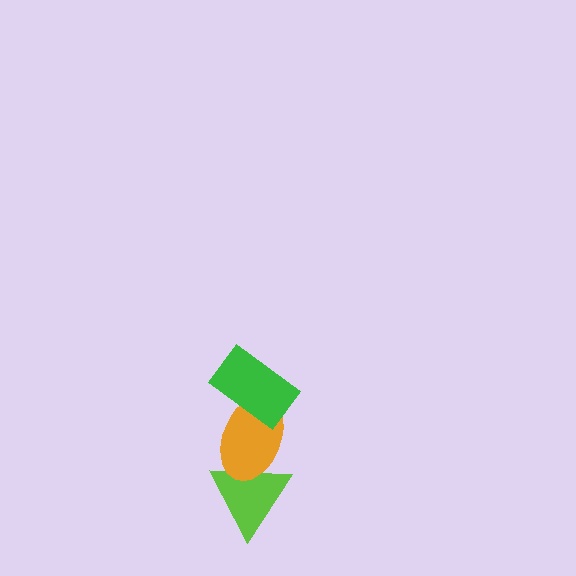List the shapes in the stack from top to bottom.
From top to bottom: the green rectangle, the orange ellipse, the lime triangle.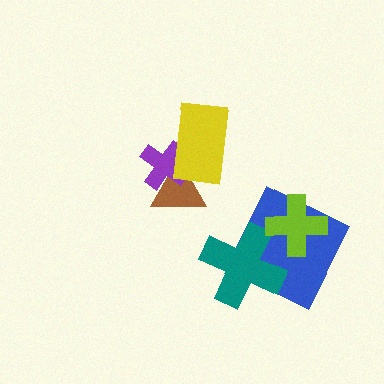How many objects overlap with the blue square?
2 objects overlap with the blue square.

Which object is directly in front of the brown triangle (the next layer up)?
The purple cross is directly in front of the brown triangle.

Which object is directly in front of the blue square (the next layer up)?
The teal cross is directly in front of the blue square.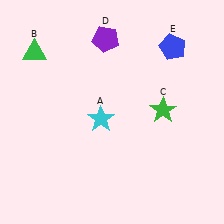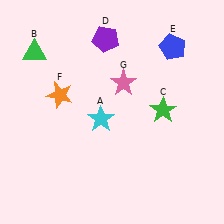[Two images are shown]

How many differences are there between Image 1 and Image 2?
There are 2 differences between the two images.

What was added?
An orange star (F), a pink star (G) were added in Image 2.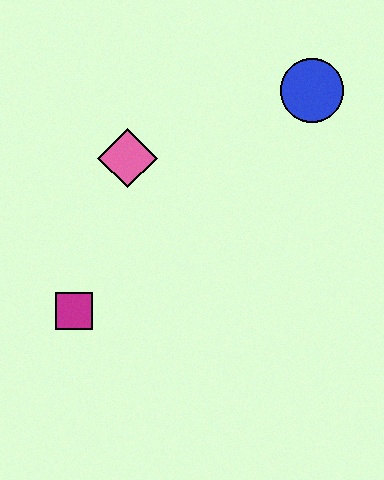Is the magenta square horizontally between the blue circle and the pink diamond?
No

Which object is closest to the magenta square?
The pink diamond is closest to the magenta square.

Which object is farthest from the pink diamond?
The blue circle is farthest from the pink diamond.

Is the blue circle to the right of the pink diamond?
Yes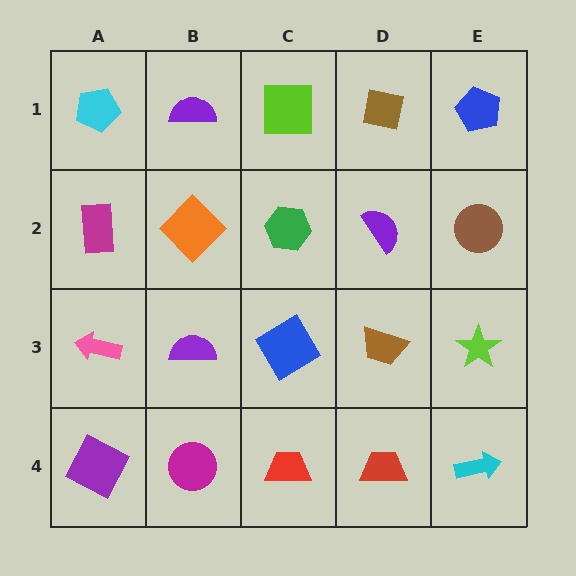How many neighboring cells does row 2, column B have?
4.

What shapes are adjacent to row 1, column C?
A green hexagon (row 2, column C), a purple semicircle (row 1, column B), a brown square (row 1, column D).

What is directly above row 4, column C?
A blue diamond.